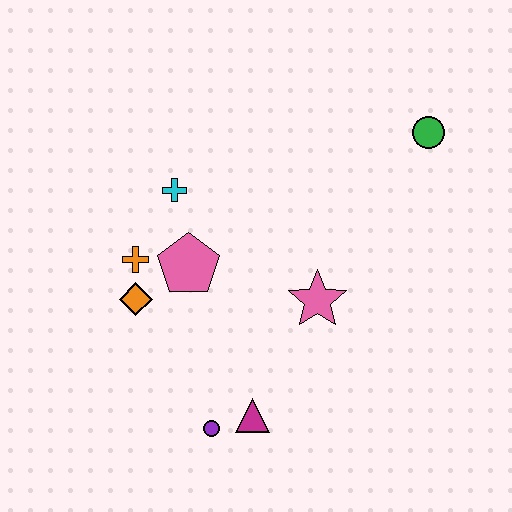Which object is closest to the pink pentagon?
The orange cross is closest to the pink pentagon.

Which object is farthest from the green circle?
The purple circle is farthest from the green circle.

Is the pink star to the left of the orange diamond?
No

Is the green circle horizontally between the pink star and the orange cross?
No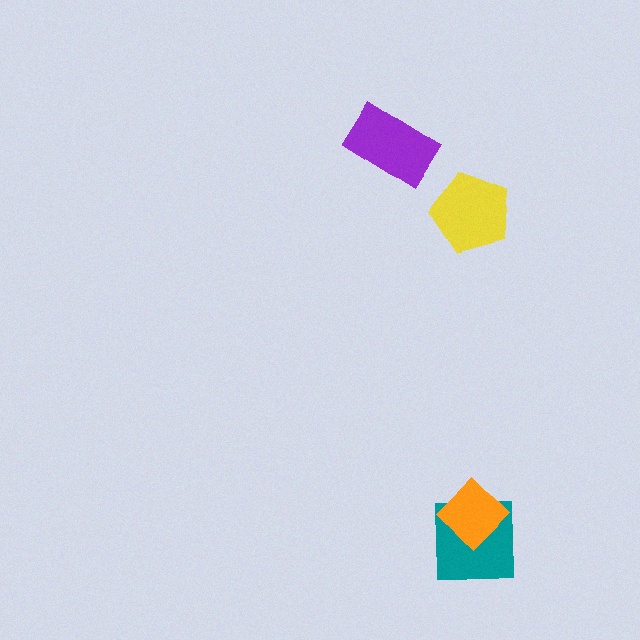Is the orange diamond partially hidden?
No, no other shape covers it.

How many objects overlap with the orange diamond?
1 object overlaps with the orange diamond.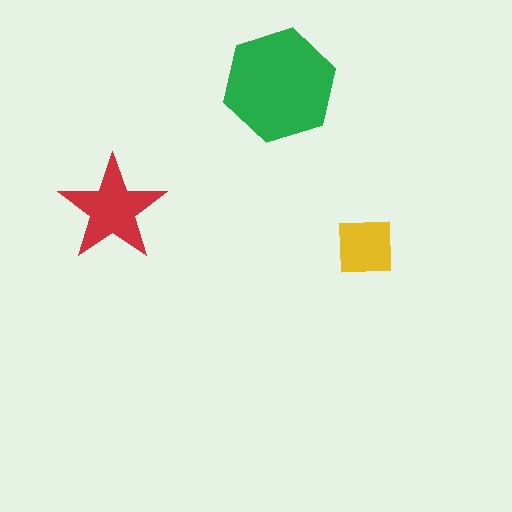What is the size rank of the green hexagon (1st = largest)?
1st.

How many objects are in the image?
There are 3 objects in the image.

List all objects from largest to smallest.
The green hexagon, the red star, the yellow square.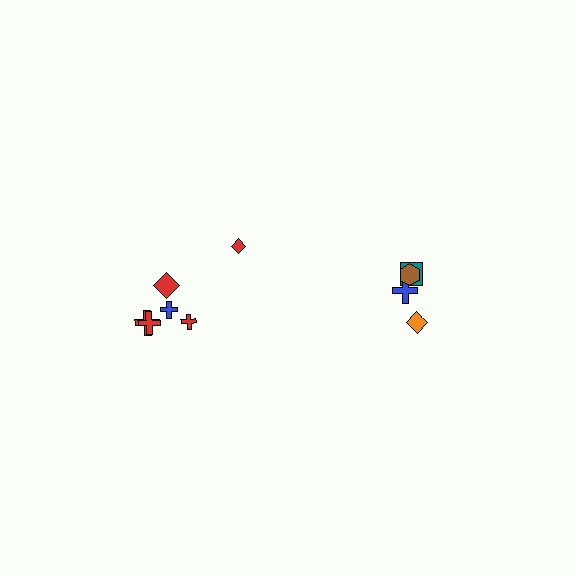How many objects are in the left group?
There are 6 objects.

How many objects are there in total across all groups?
There are 10 objects.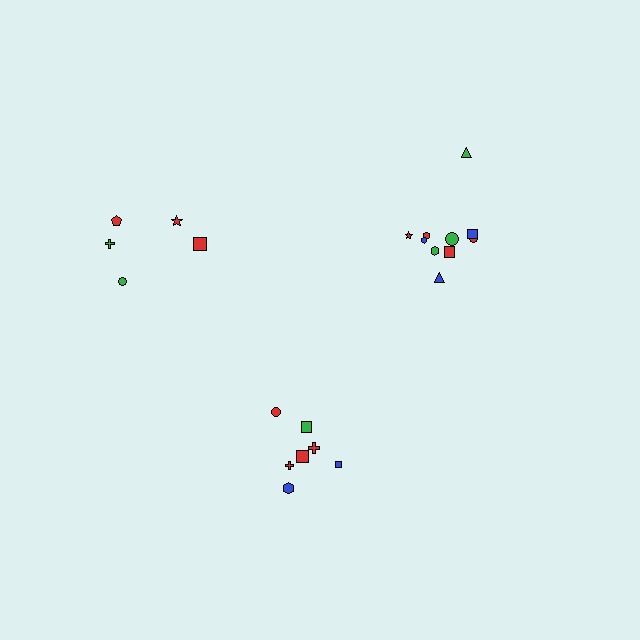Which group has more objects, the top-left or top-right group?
The top-right group.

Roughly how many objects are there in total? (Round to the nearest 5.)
Roughly 20 objects in total.